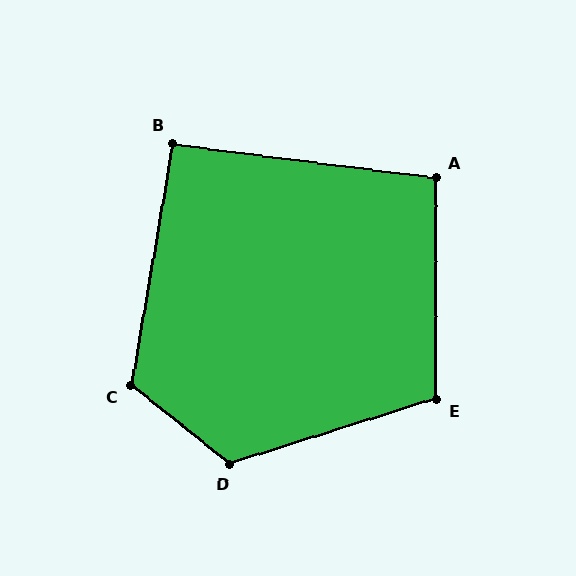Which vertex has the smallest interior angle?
B, at approximately 92 degrees.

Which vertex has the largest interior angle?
D, at approximately 124 degrees.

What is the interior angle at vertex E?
Approximately 107 degrees (obtuse).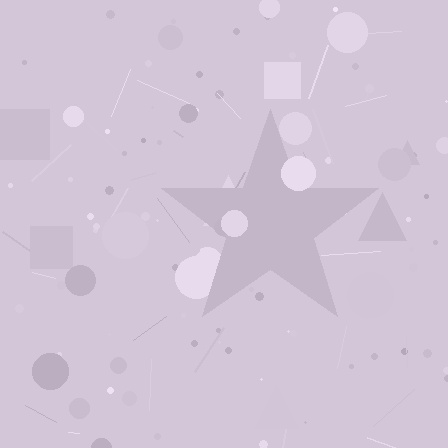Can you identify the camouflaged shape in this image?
The camouflaged shape is a star.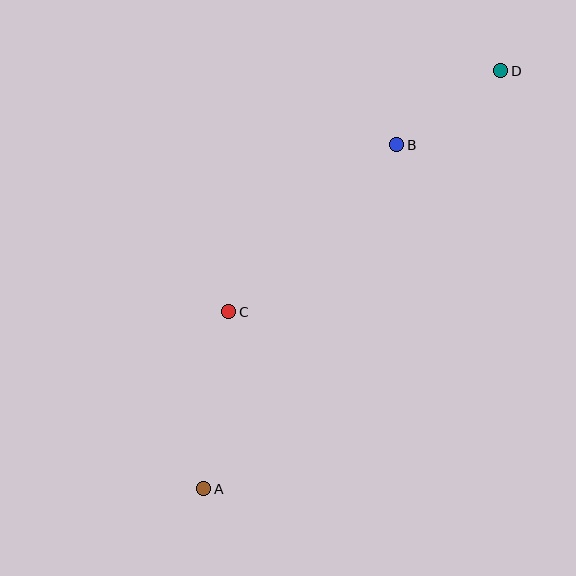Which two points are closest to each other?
Points B and D are closest to each other.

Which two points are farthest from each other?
Points A and D are farthest from each other.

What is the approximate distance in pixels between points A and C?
The distance between A and C is approximately 179 pixels.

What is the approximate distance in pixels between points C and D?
The distance between C and D is approximately 363 pixels.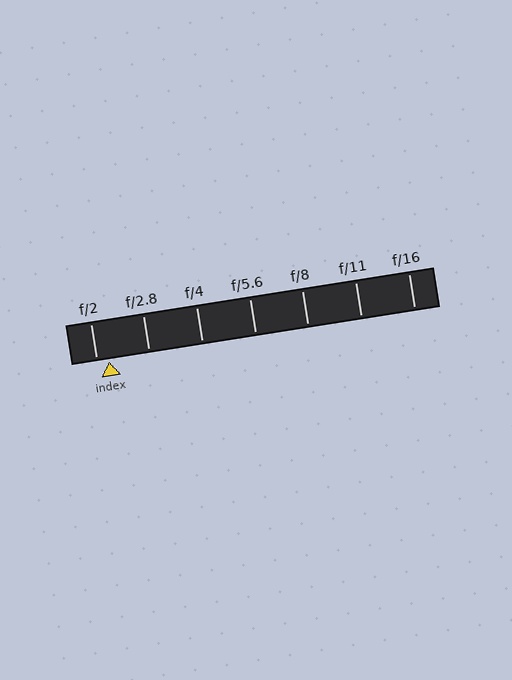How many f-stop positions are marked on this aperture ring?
There are 7 f-stop positions marked.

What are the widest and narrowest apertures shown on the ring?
The widest aperture shown is f/2 and the narrowest is f/16.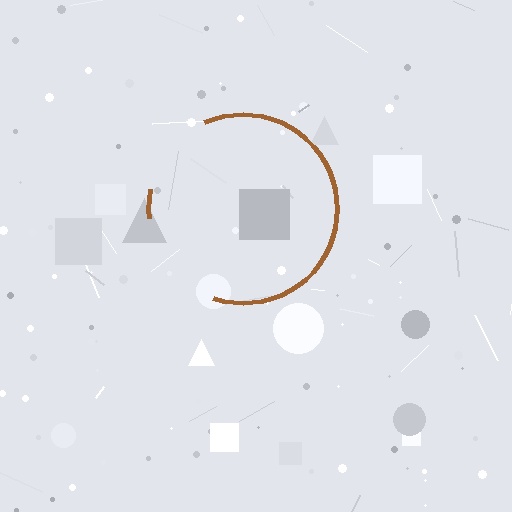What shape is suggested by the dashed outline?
The dashed outline suggests a circle.